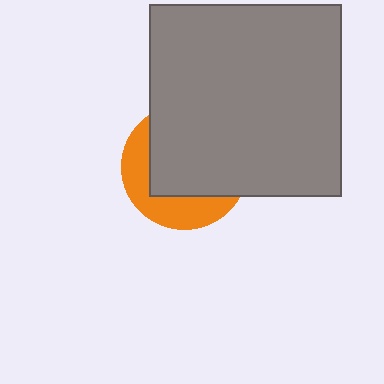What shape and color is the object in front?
The object in front is a gray square.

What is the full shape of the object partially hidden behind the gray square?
The partially hidden object is an orange circle.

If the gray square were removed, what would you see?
You would see the complete orange circle.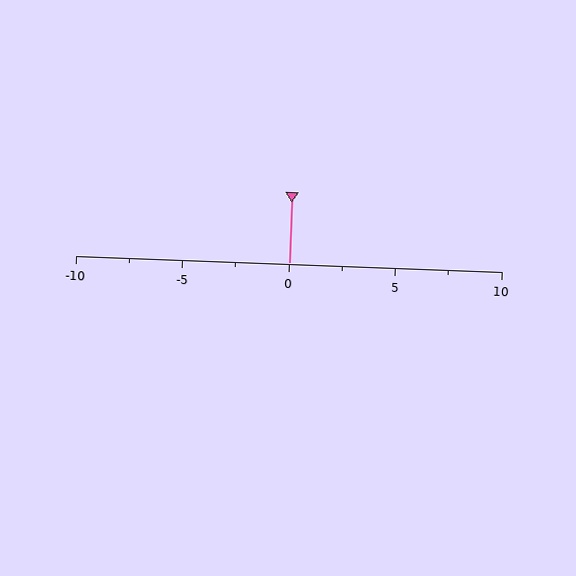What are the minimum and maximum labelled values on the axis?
The axis runs from -10 to 10.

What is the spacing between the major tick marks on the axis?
The major ticks are spaced 5 apart.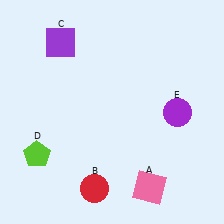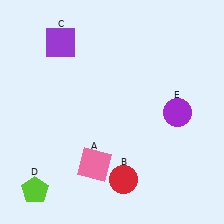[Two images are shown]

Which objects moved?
The objects that moved are: the pink square (A), the red circle (B), the lime pentagon (D).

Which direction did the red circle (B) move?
The red circle (B) moved right.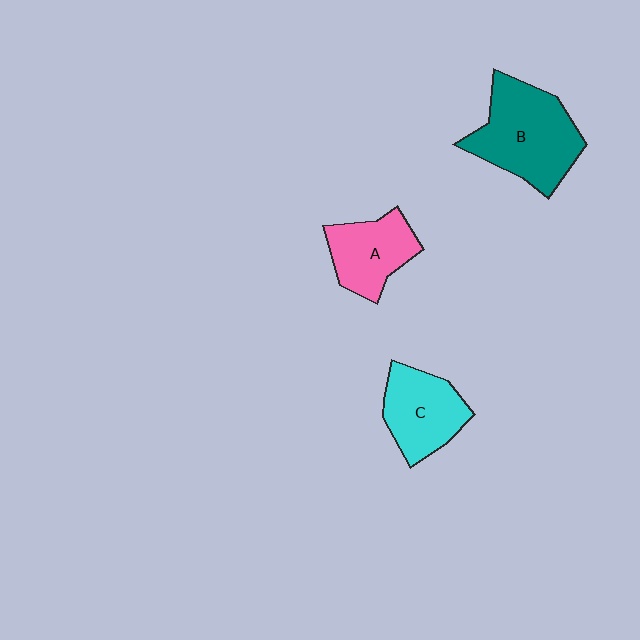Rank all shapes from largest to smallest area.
From largest to smallest: B (teal), C (cyan), A (pink).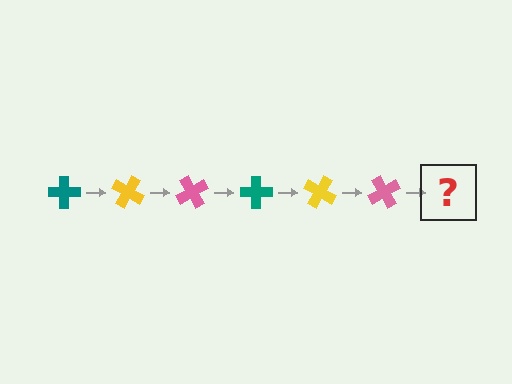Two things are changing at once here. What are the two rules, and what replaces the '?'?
The two rules are that it rotates 30 degrees each step and the color cycles through teal, yellow, and pink. The '?' should be a teal cross, rotated 180 degrees from the start.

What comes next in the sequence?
The next element should be a teal cross, rotated 180 degrees from the start.